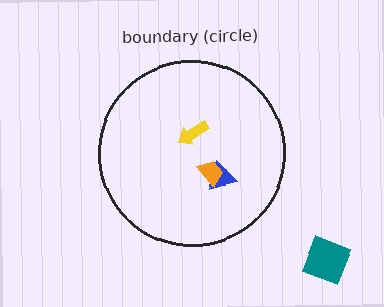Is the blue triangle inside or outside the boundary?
Inside.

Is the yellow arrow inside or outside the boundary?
Inside.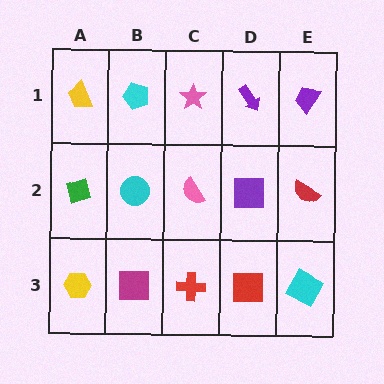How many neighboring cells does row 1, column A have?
2.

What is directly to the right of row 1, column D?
A purple trapezoid.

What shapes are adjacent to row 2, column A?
A yellow trapezoid (row 1, column A), a yellow hexagon (row 3, column A), a cyan circle (row 2, column B).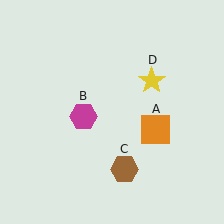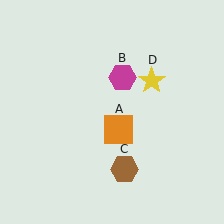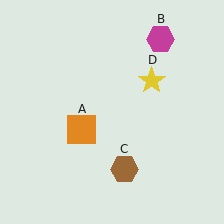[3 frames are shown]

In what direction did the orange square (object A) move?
The orange square (object A) moved left.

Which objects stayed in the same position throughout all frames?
Brown hexagon (object C) and yellow star (object D) remained stationary.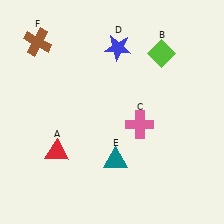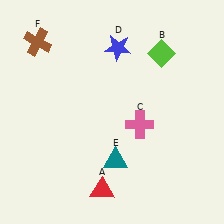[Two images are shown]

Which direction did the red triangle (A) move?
The red triangle (A) moved right.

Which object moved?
The red triangle (A) moved right.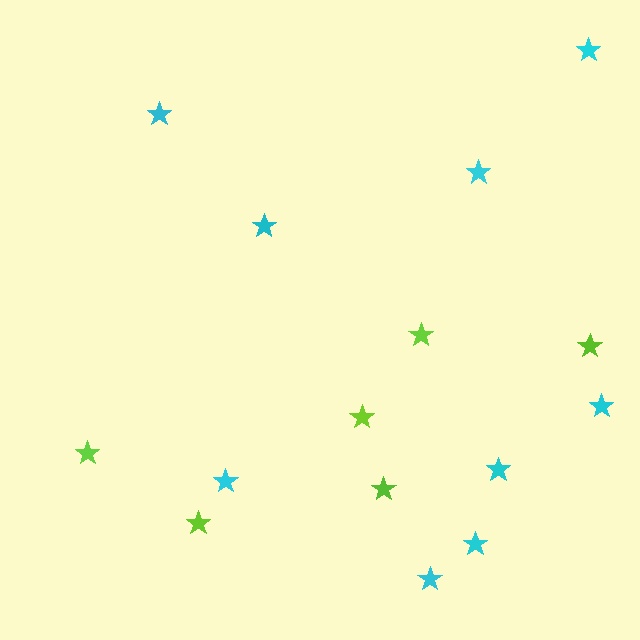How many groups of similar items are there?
There are 2 groups: one group of lime stars (6) and one group of cyan stars (9).